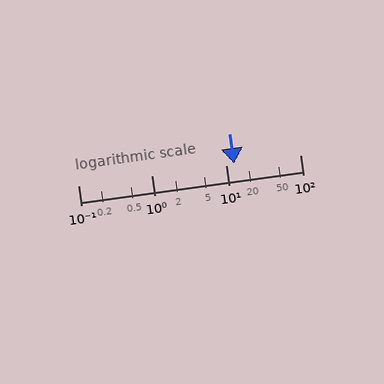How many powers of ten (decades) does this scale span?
The scale spans 3 decades, from 0.1 to 100.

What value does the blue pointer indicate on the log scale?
The pointer indicates approximately 13.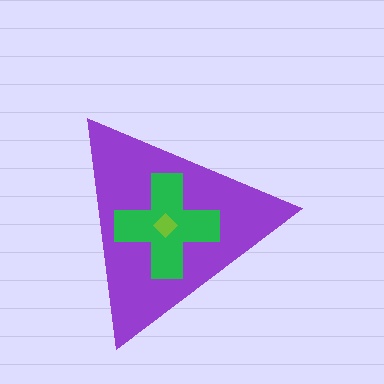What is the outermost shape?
The purple triangle.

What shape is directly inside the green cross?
The lime diamond.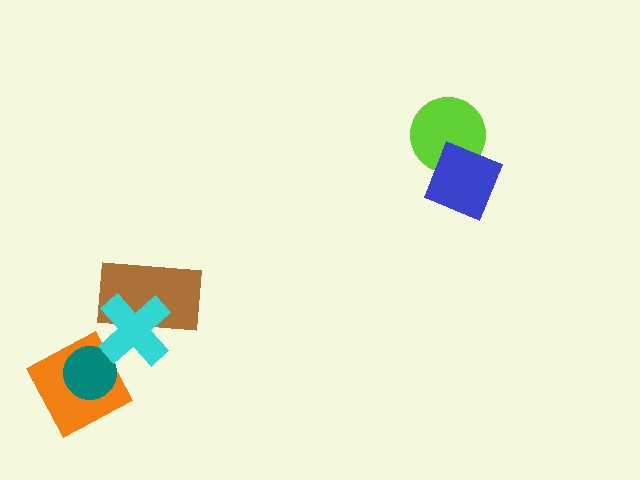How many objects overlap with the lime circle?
1 object overlaps with the lime circle.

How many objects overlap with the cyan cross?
1 object overlaps with the cyan cross.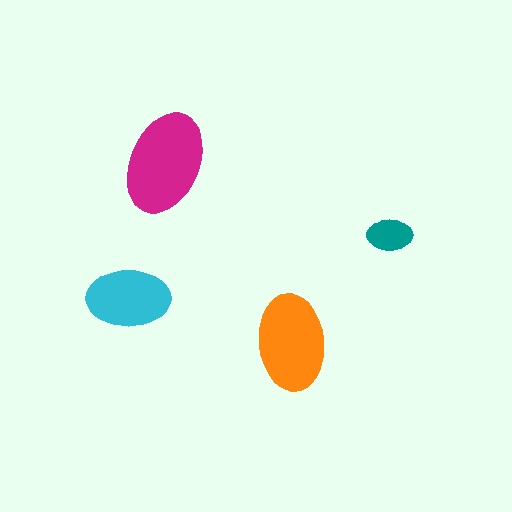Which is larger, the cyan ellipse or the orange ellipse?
The orange one.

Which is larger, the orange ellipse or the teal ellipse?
The orange one.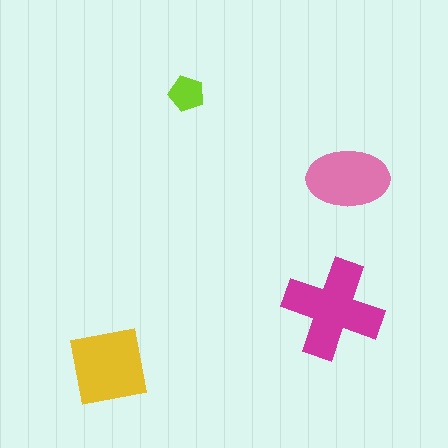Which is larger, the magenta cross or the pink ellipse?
The magenta cross.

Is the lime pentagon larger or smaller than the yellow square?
Smaller.